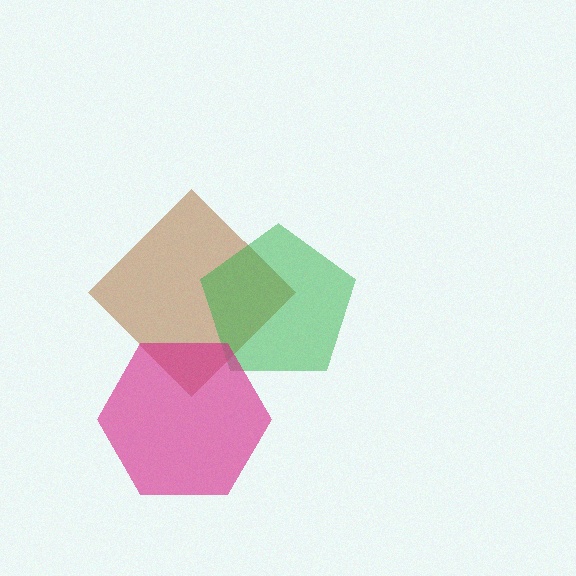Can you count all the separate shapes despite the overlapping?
Yes, there are 3 separate shapes.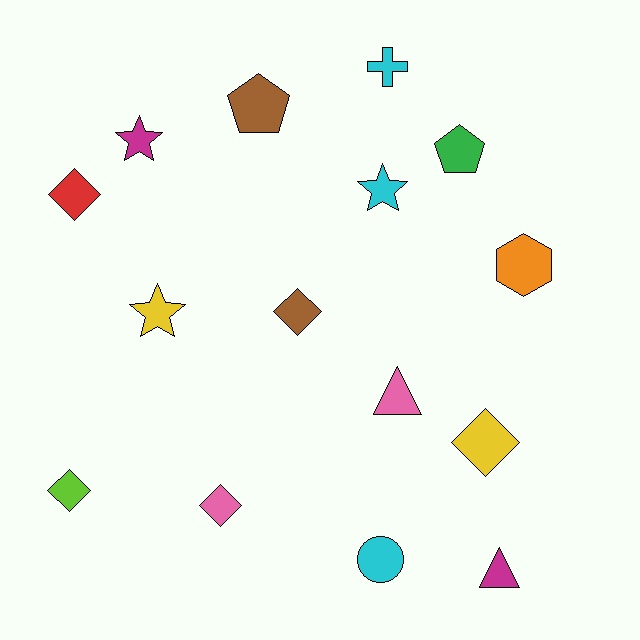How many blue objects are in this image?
There are no blue objects.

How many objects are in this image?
There are 15 objects.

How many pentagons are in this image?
There are 2 pentagons.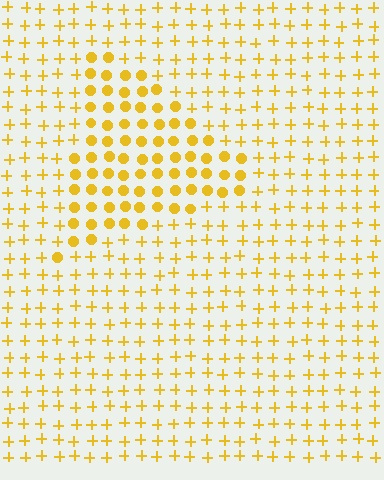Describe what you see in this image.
The image is filled with small yellow elements arranged in a uniform grid. A triangle-shaped region contains circles, while the surrounding area contains plus signs. The boundary is defined purely by the change in element shape.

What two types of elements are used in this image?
The image uses circles inside the triangle region and plus signs outside it.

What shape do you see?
I see a triangle.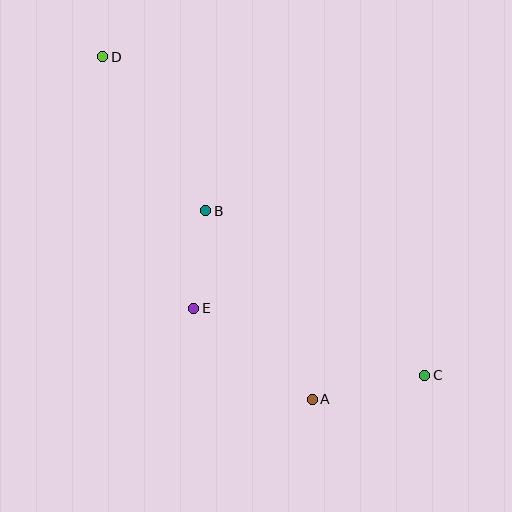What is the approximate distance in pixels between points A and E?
The distance between A and E is approximately 149 pixels.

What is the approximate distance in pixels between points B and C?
The distance between B and C is approximately 274 pixels.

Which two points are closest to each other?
Points B and E are closest to each other.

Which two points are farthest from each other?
Points C and D are farthest from each other.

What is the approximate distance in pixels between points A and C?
The distance between A and C is approximately 115 pixels.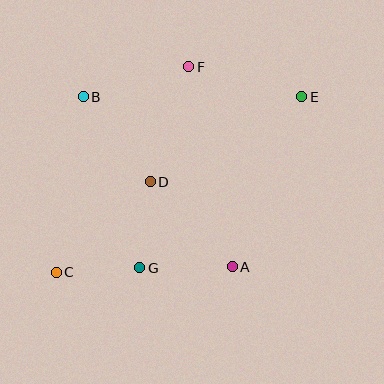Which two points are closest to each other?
Points C and G are closest to each other.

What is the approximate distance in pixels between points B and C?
The distance between B and C is approximately 178 pixels.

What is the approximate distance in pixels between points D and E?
The distance between D and E is approximately 174 pixels.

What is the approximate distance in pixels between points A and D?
The distance between A and D is approximately 118 pixels.